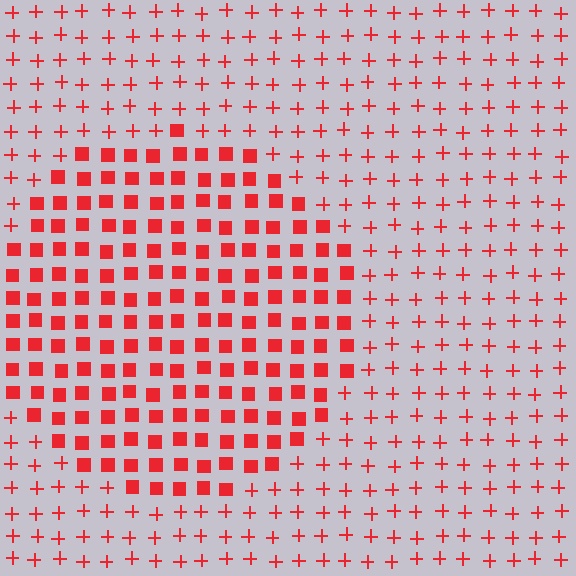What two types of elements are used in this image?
The image uses squares inside the circle region and plus signs outside it.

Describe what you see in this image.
The image is filled with small red elements arranged in a uniform grid. A circle-shaped region contains squares, while the surrounding area contains plus signs. The boundary is defined purely by the change in element shape.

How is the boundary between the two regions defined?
The boundary is defined by a change in element shape: squares inside vs. plus signs outside. All elements share the same color and spacing.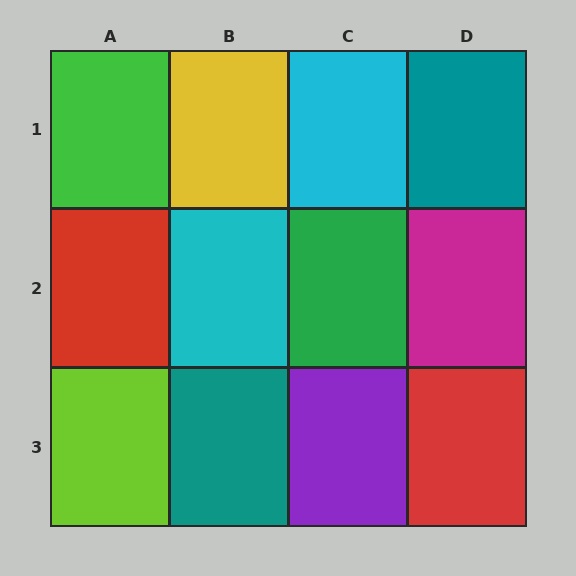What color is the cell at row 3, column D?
Red.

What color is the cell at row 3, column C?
Purple.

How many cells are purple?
1 cell is purple.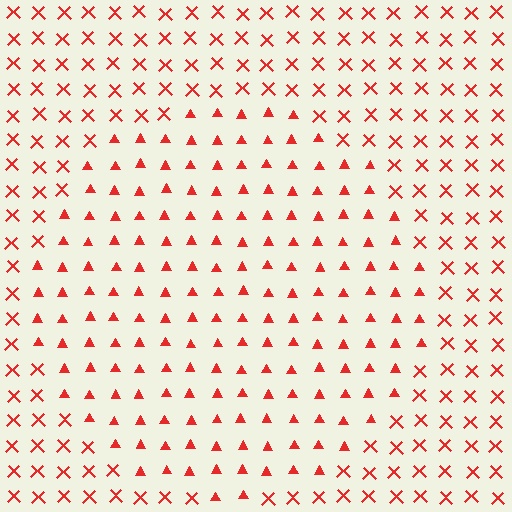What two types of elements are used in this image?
The image uses triangles inside the circle region and X marks outside it.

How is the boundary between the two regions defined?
The boundary is defined by a change in element shape: triangles inside vs. X marks outside. All elements share the same color and spacing.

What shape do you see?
I see a circle.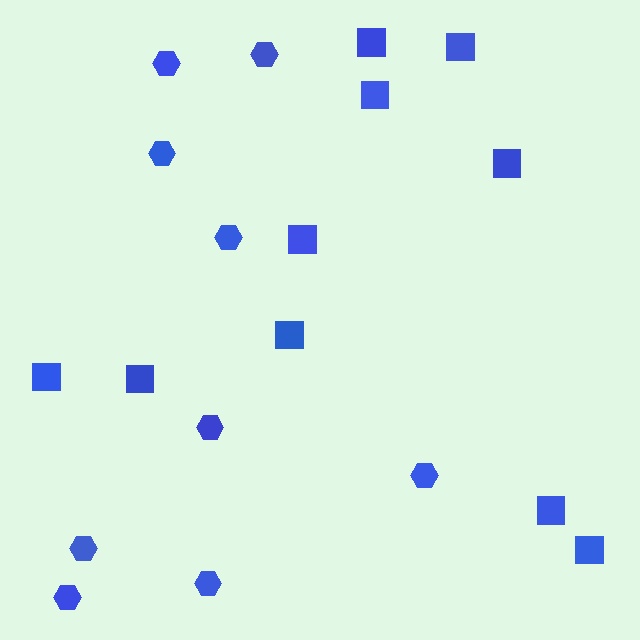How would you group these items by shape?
There are 2 groups: one group of squares (10) and one group of hexagons (9).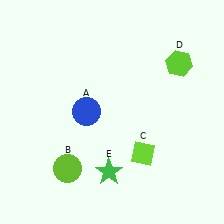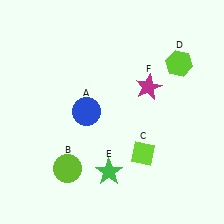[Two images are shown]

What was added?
A magenta star (F) was added in Image 2.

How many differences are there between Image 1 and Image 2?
There is 1 difference between the two images.